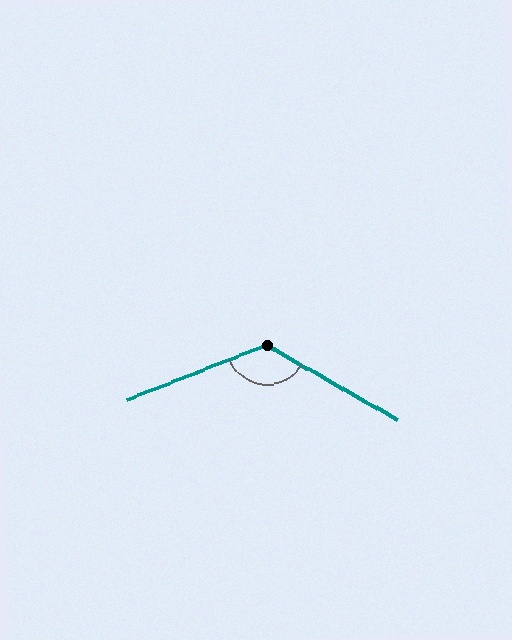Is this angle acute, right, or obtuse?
It is obtuse.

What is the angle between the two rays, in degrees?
Approximately 128 degrees.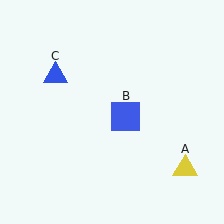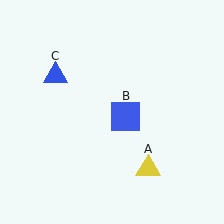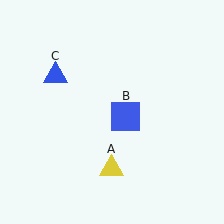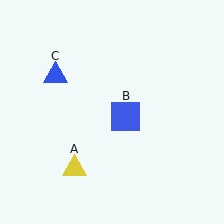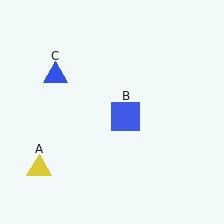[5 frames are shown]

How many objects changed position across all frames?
1 object changed position: yellow triangle (object A).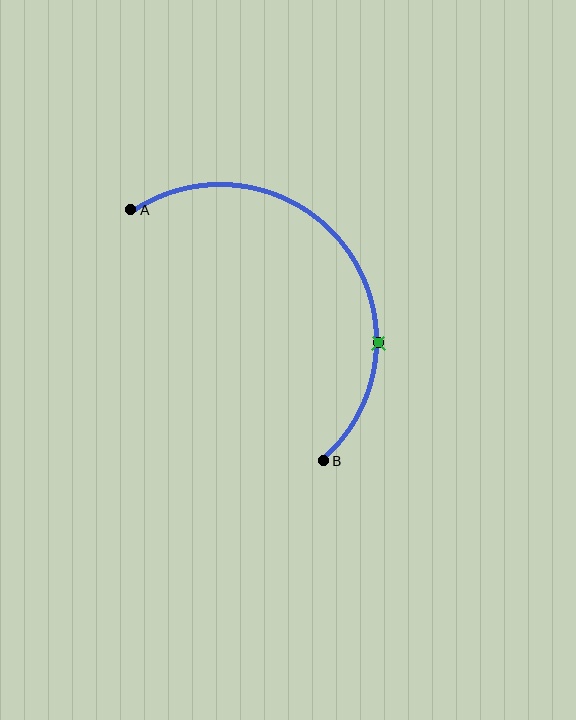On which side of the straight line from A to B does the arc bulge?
The arc bulges above and to the right of the straight line connecting A and B.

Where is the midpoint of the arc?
The arc midpoint is the point on the curve farthest from the straight line joining A and B. It sits above and to the right of that line.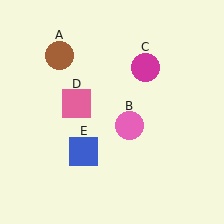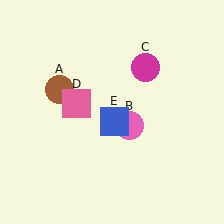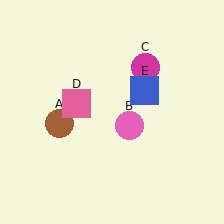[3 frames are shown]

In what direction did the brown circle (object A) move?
The brown circle (object A) moved down.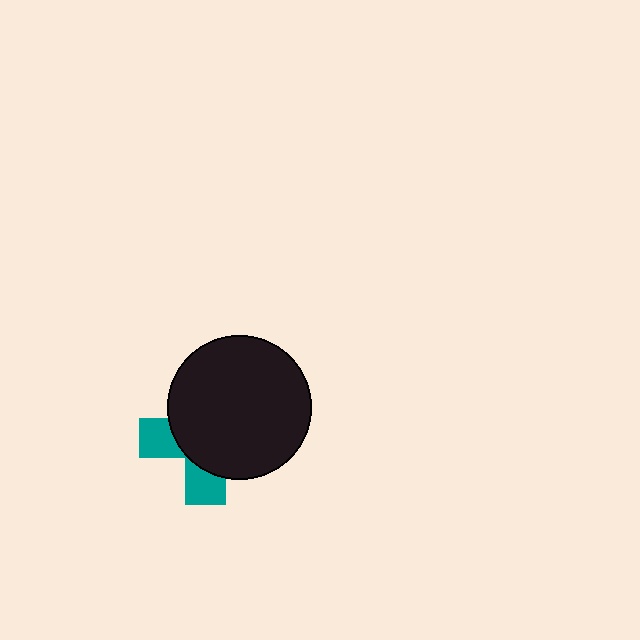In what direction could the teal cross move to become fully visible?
The teal cross could move toward the lower-left. That would shift it out from behind the black circle entirely.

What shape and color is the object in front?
The object in front is a black circle.